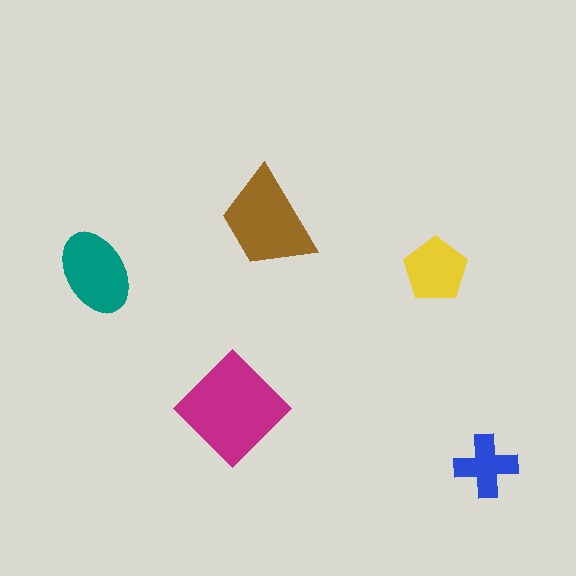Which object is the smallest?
The blue cross.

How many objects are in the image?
There are 5 objects in the image.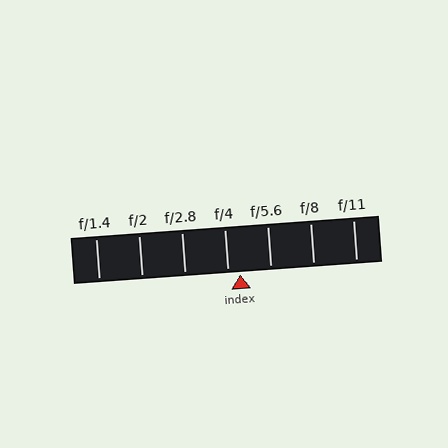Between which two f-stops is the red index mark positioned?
The index mark is between f/4 and f/5.6.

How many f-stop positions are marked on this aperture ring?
There are 7 f-stop positions marked.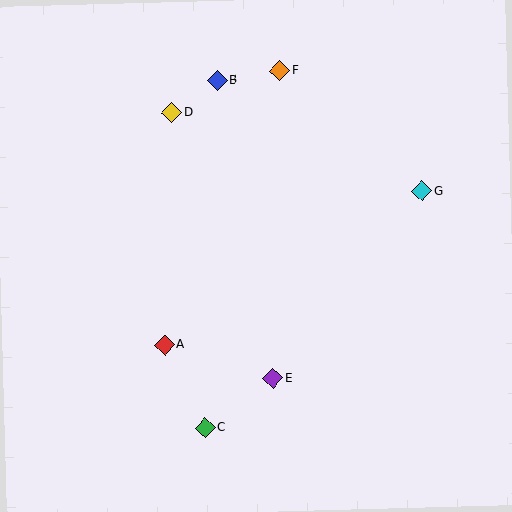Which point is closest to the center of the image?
Point E at (273, 378) is closest to the center.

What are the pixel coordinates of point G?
Point G is at (422, 191).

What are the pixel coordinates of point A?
Point A is at (165, 345).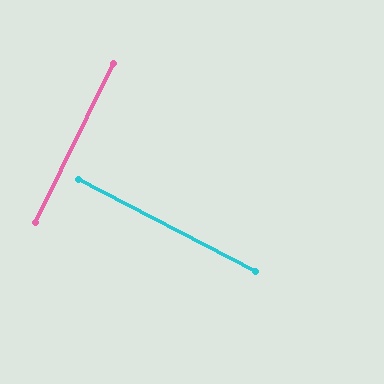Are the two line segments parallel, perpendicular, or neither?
Perpendicular — they meet at approximately 89°.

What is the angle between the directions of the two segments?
Approximately 89 degrees.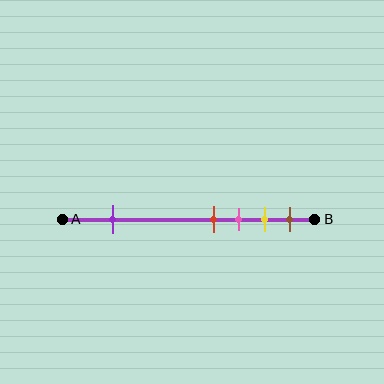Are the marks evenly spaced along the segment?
No, the marks are not evenly spaced.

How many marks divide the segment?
There are 5 marks dividing the segment.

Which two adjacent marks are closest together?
The red and pink marks are the closest adjacent pair.